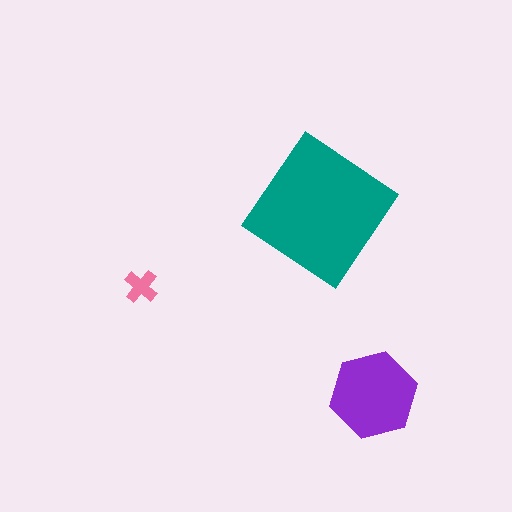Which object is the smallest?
The pink cross.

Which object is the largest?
The teal diamond.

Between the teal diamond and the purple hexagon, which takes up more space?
The teal diamond.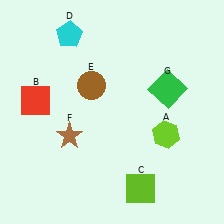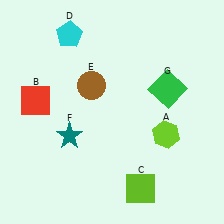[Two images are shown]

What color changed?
The star (F) changed from brown in Image 1 to teal in Image 2.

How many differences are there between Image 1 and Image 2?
There is 1 difference between the two images.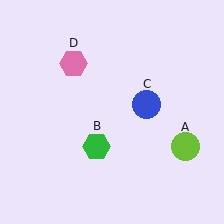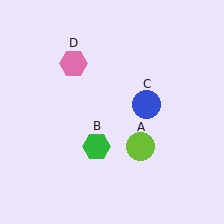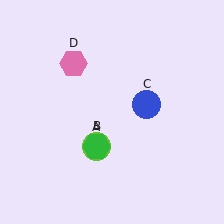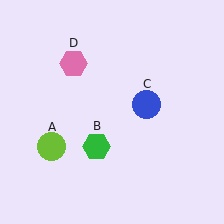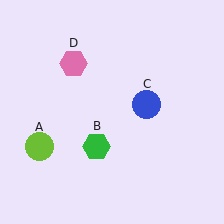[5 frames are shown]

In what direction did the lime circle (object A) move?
The lime circle (object A) moved left.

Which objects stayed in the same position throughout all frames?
Green hexagon (object B) and blue circle (object C) and pink hexagon (object D) remained stationary.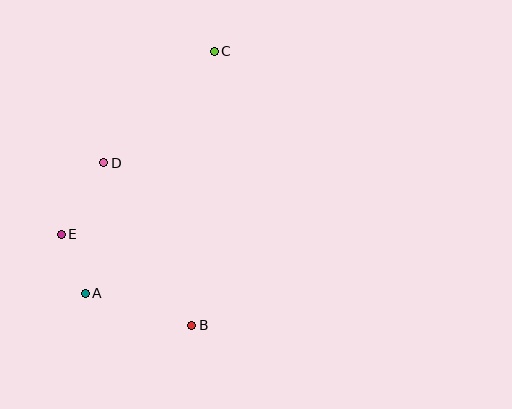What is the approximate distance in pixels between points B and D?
The distance between B and D is approximately 185 pixels.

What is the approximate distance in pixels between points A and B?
The distance between A and B is approximately 111 pixels.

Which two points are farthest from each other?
Points B and C are farthest from each other.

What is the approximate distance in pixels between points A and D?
The distance between A and D is approximately 132 pixels.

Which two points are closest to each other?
Points A and E are closest to each other.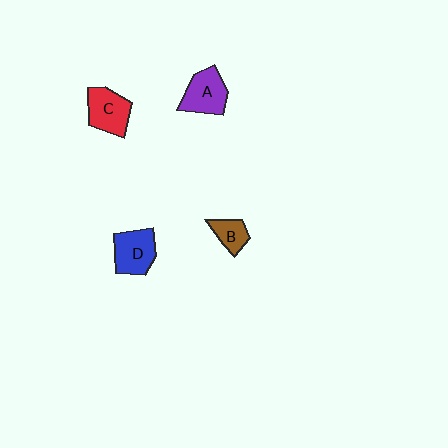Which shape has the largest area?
Shape D (blue).